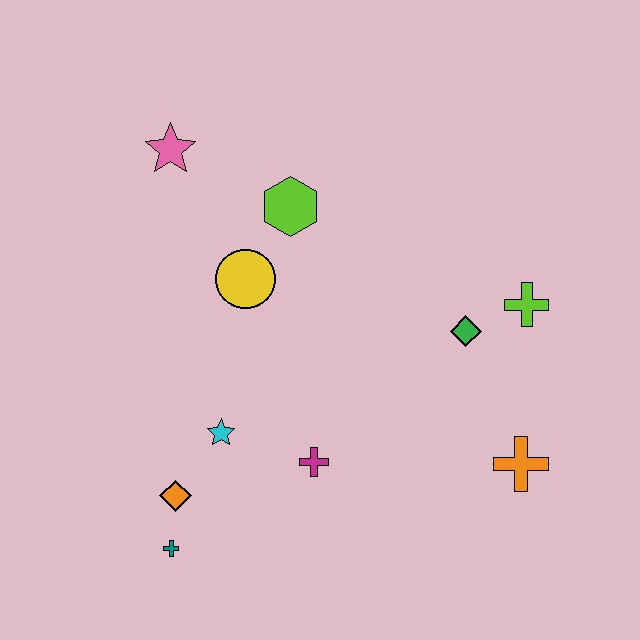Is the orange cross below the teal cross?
No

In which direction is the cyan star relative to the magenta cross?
The cyan star is to the left of the magenta cross.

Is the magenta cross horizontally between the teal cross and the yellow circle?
No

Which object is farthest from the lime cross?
The teal cross is farthest from the lime cross.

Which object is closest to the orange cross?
The green diamond is closest to the orange cross.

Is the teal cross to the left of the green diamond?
Yes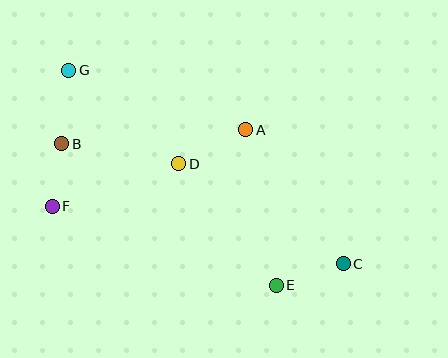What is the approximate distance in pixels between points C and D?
The distance between C and D is approximately 192 pixels.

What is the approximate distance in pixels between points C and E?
The distance between C and E is approximately 70 pixels.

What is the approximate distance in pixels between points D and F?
The distance between D and F is approximately 134 pixels.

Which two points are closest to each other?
Points B and F are closest to each other.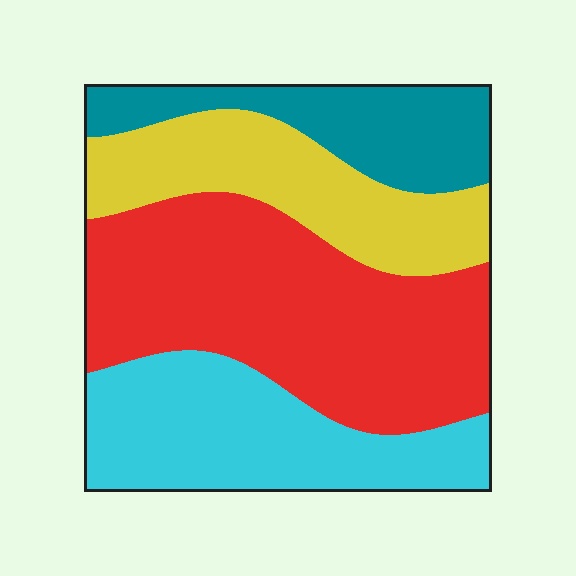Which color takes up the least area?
Teal, at roughly 15%.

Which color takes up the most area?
Red, at roughly 40%.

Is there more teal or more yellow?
Yellow.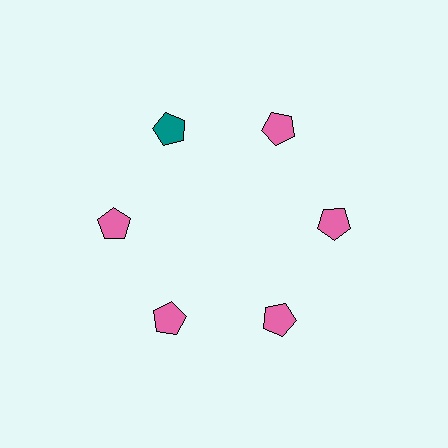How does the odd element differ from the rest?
It has a different color: teal instead of pink.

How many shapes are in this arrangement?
There are 6 shapes arranged in a ring pattern.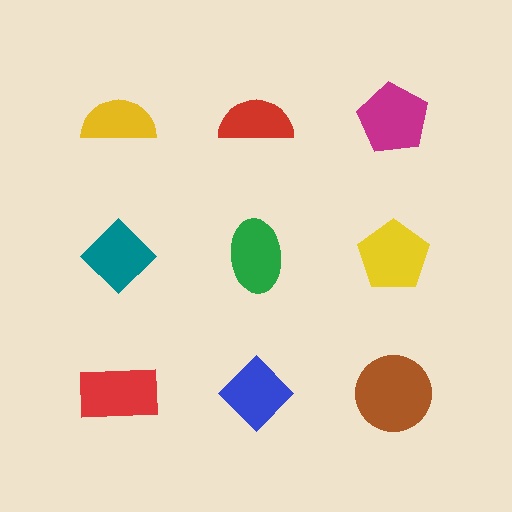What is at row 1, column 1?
A yellow semicircle.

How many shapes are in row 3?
3 shapes.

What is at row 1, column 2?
A red semicircle.